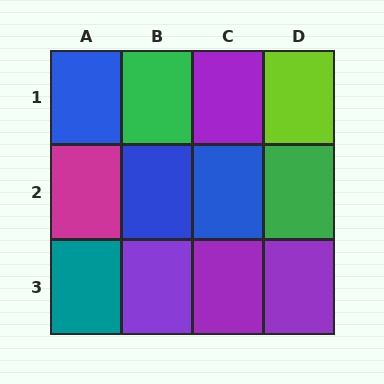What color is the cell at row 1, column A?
Blue.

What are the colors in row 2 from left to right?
Magenta, blue, blue, green.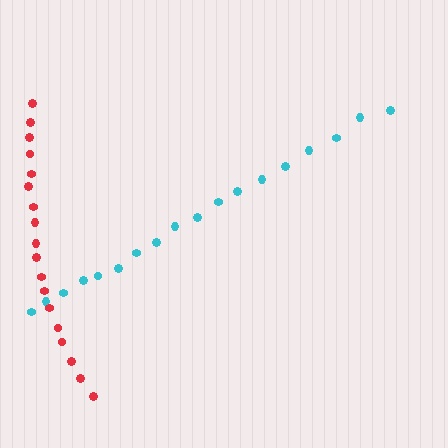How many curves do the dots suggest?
There are 2 distinct paths.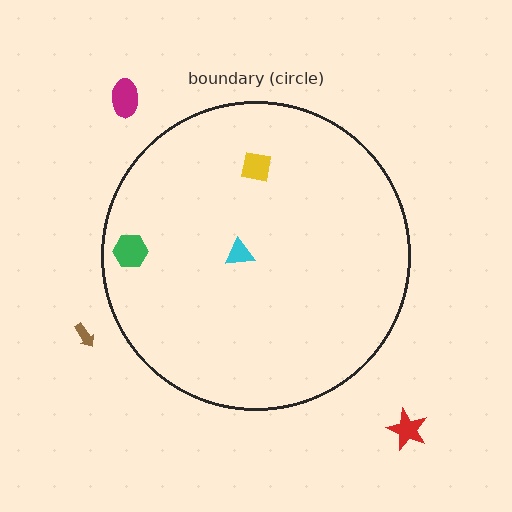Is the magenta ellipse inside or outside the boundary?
Outside.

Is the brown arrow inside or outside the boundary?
Outside.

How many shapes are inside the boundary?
3 inside, 3 outside.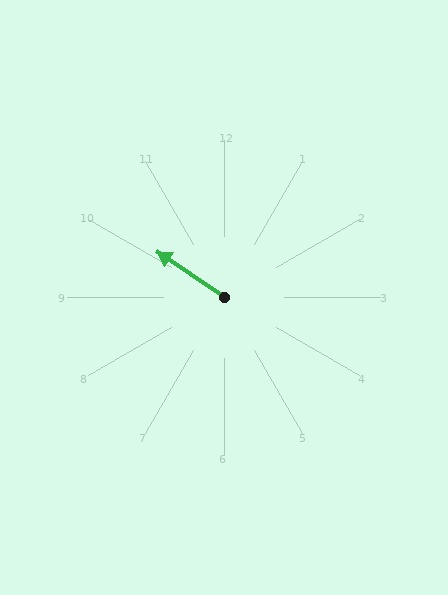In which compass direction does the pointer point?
Northwest.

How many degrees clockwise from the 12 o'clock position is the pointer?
Approximately 304 degrees.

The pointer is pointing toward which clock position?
Roughly 10 o'clock.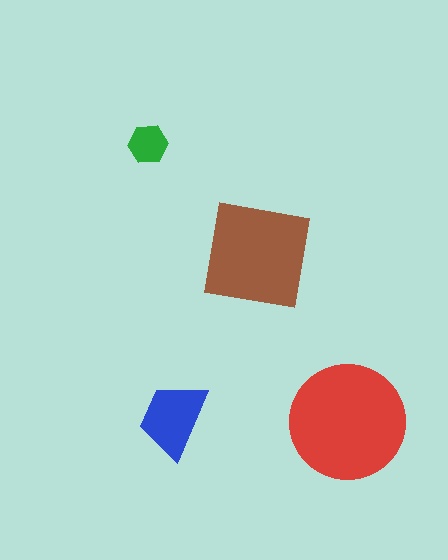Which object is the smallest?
The green hexagon.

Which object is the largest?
The red circle.